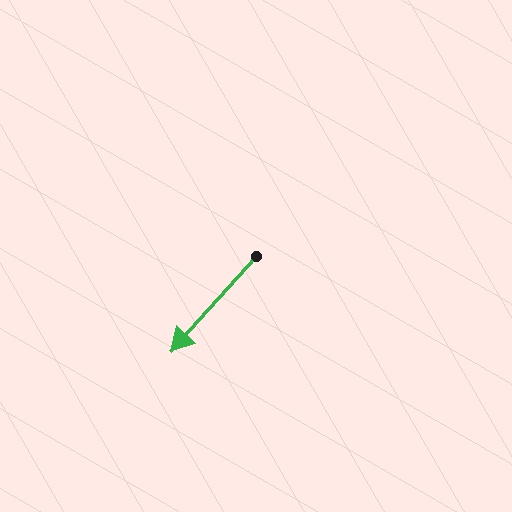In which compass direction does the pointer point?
Southwest.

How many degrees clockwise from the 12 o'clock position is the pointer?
Approximately 222 degrees.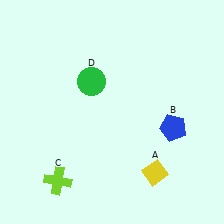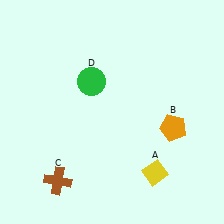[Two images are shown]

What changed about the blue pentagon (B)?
In Image 1, B is blue. In Image 2, it changed to orange.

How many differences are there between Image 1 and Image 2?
There are 2 differences between the two images.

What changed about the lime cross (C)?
In Image 1, C is lime. In Image 2, it changed to brown.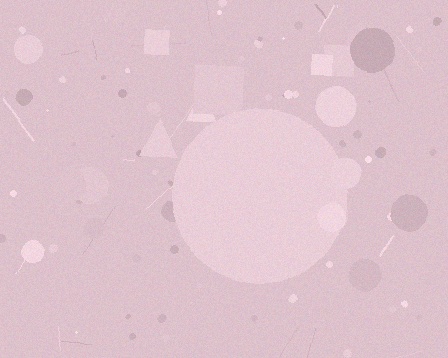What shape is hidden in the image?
A circle is hidden in the image.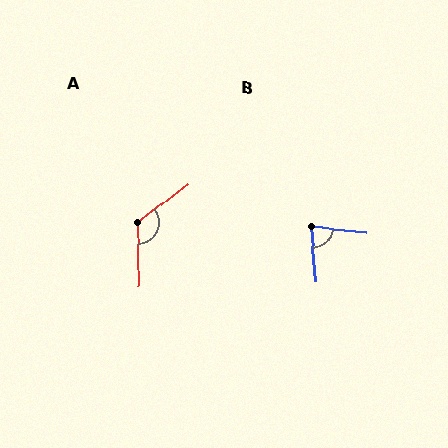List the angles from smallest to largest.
B (79°), A (126°).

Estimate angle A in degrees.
Approximately 126 degrees.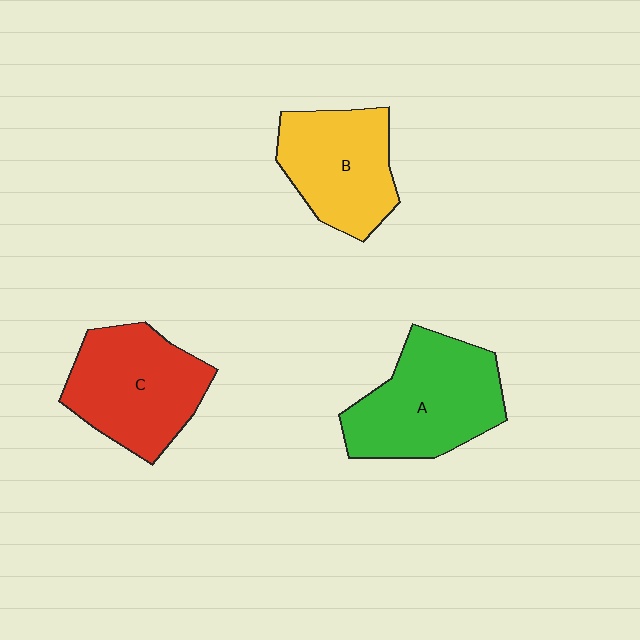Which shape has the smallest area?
Shape B (yellow).